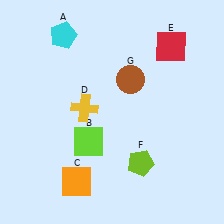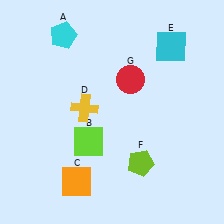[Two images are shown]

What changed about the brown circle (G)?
In Image 1, G is brown. In Image 2, it changed to red.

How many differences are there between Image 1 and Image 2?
There are 2 differences between the two images.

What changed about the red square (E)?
In Image 1, E is red. In Image 2, it changed to cyan.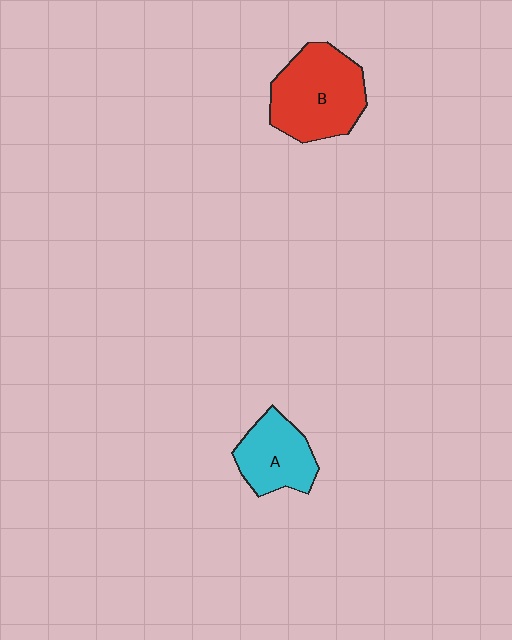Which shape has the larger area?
Shape B (red).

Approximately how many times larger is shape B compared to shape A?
Approximately 1.5 times.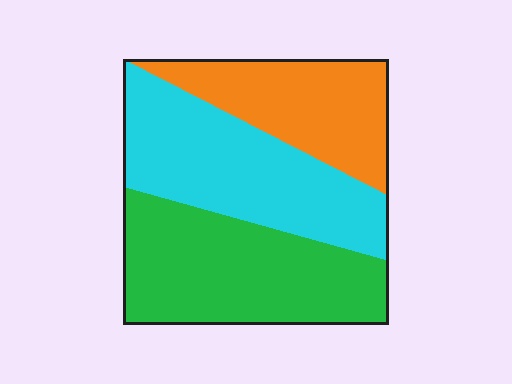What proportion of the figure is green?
Green covers about 40% of the figure.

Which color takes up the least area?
Orange, at roughly 25%.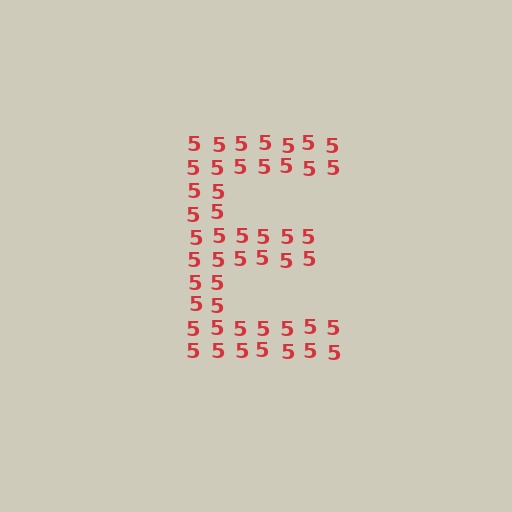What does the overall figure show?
The overall figure shows the letter E.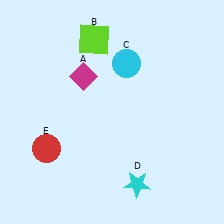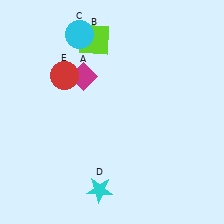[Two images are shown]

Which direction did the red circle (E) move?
The red circle (E) moved up.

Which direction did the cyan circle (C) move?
The cyan circle (C) moved left.